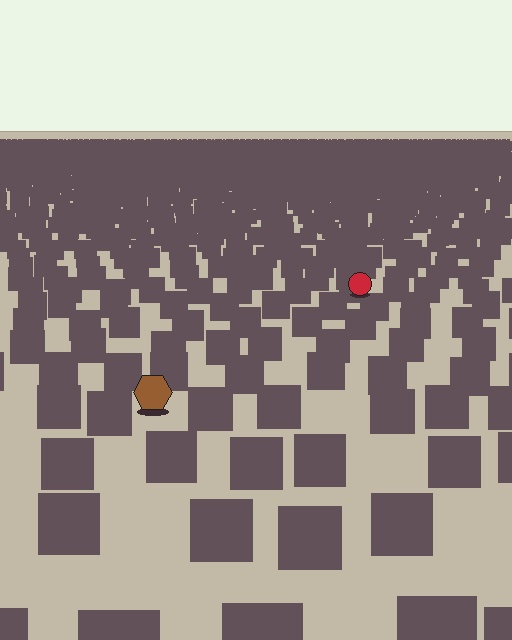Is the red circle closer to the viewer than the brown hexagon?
No. The brown hexagon is closer — you can tell from the texture gradient: the ground texture is coarser near it.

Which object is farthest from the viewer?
The red circle is farthest from the viewer. It appears smaller and the ground texture around it is denser.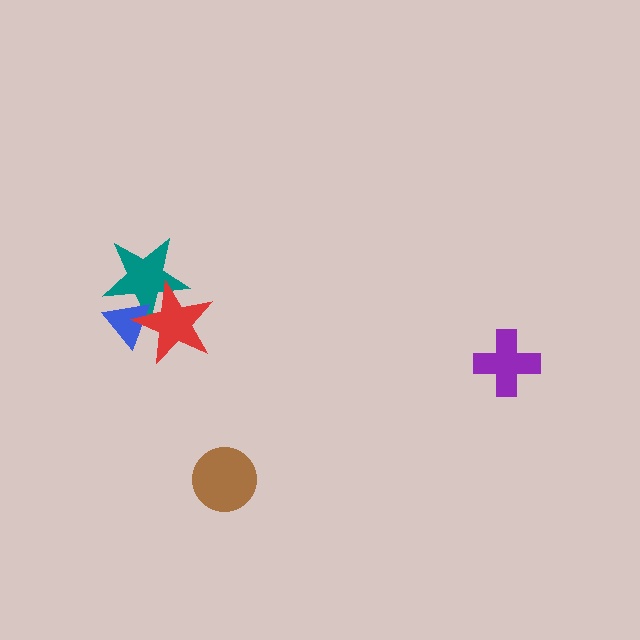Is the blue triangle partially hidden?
Yes, it is partially covered by another shape.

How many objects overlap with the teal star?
2 objects overlap with the teal star.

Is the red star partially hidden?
No, no other shape covers it.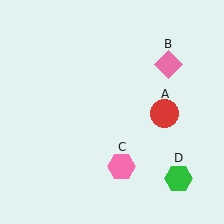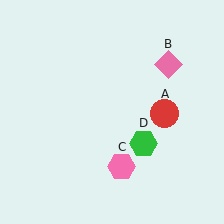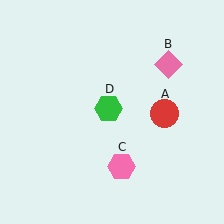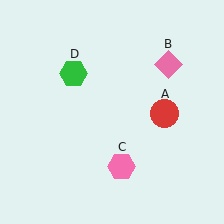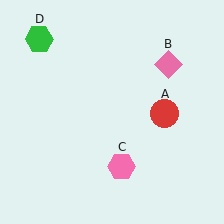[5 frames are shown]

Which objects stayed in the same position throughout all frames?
Red circle (object A) and pink diamond (object B) and pink hexagon (object C) remained stationary.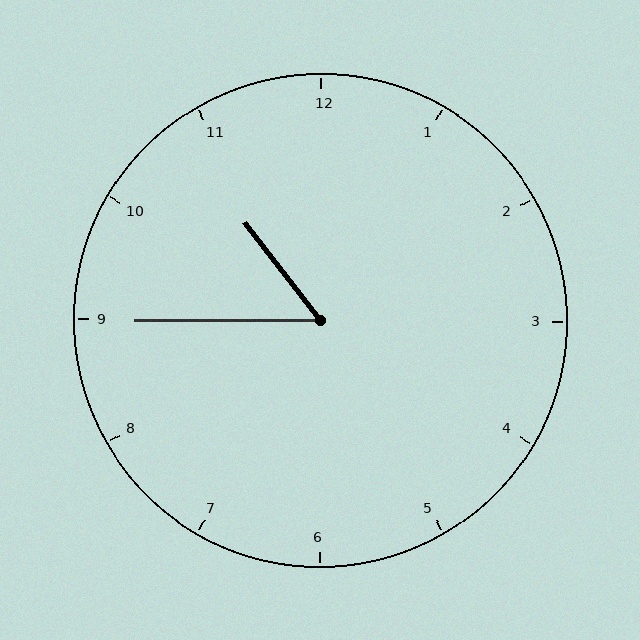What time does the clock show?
10:45.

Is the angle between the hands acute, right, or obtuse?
It is acute.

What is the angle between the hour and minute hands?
Approximately 52 degrees.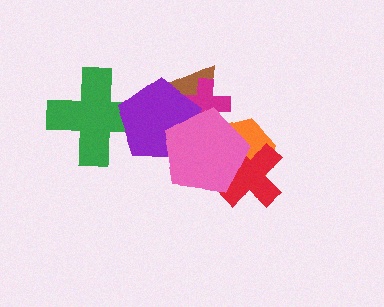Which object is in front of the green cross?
The purple pentagon is in front of the green cross.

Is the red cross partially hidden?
Yes, it is partially covered by another shape.